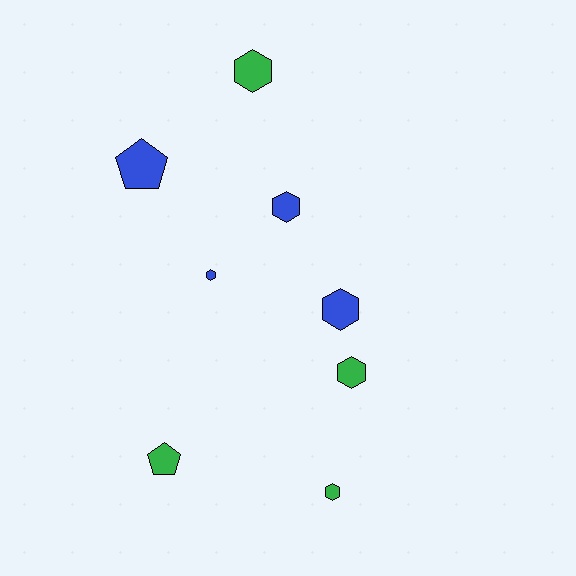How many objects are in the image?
There are 8 objects.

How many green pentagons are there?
There is 1 green pentagon.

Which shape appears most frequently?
Hexagon, with 6 objects.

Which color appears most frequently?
Green, with 4 objects.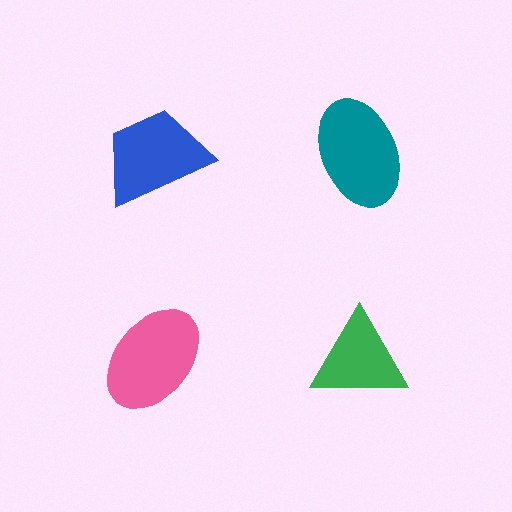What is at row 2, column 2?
A green triangle.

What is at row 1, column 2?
A teal ellipse.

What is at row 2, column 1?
A pink ellipse.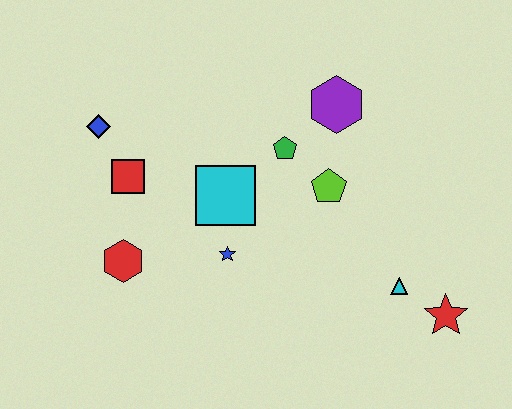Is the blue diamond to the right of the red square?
No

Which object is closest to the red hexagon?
The red square is closest to the red hexagon.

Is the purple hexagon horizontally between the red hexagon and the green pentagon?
No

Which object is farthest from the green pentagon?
The red star is farthest from the green pentagon.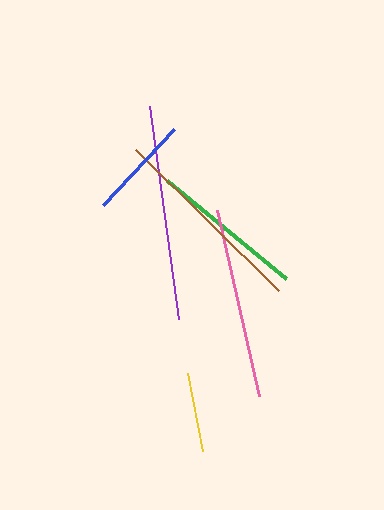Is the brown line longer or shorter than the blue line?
The brown line is longer than the blue line.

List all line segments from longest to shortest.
From longest to shortest: purple, brown, pink, green, blue, yellow.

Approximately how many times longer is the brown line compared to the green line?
The brown line is approximately 1.3 times the length of the green line.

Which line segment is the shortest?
The yellow line is the shortest at approximately 80 pixels.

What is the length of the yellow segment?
The yellow segment is approximately 80 pixels long.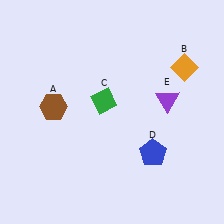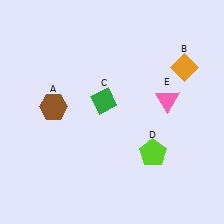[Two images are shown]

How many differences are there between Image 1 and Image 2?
There are 2 differences between the two images.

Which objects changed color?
D changed from blue to lime. E changed from purple to pink.